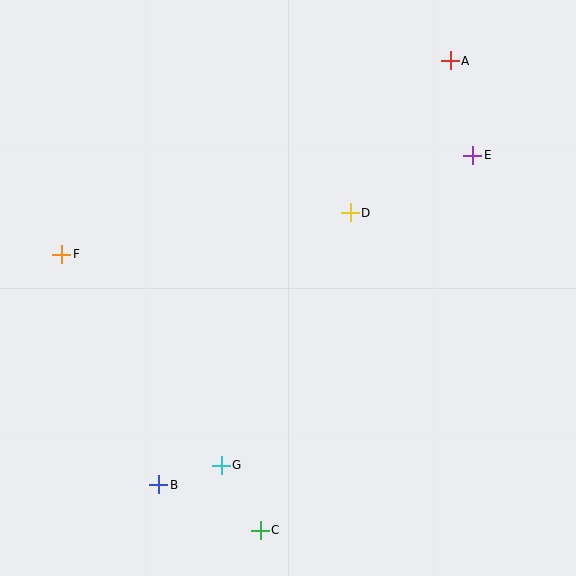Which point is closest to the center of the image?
Point D at (350, 213) is closest to the center.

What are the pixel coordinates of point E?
Point E is at (473, 155).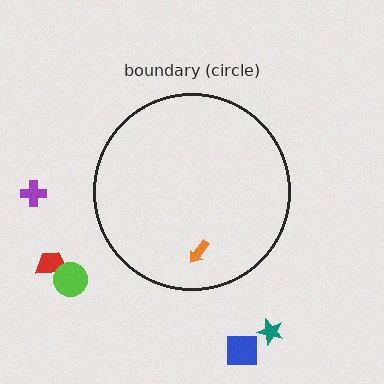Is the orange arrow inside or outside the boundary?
Inside.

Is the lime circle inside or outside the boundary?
Outside.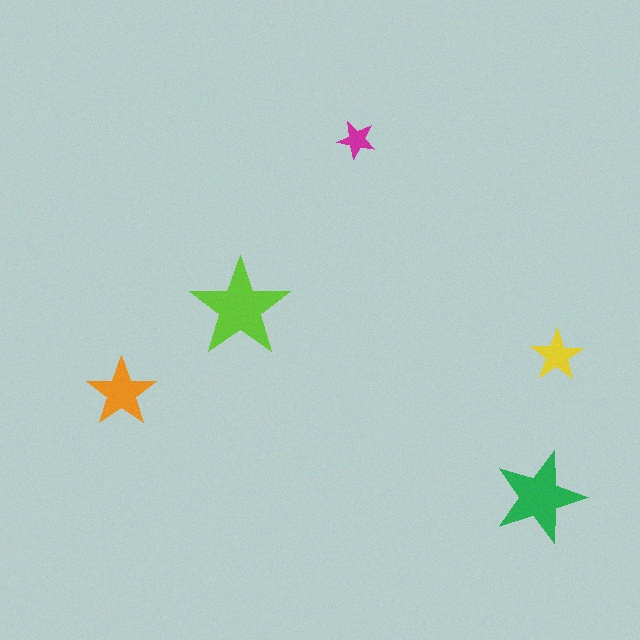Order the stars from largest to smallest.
the lime one, the green one, the orange one, the yellow one, the magenta one.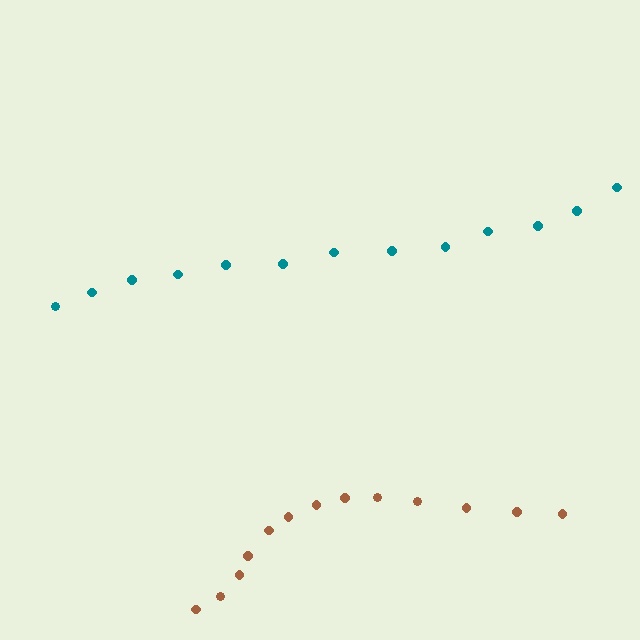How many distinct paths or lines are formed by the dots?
There are 2 distinct paths.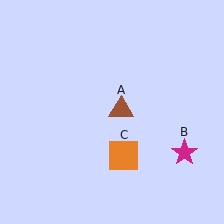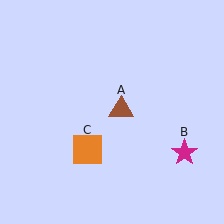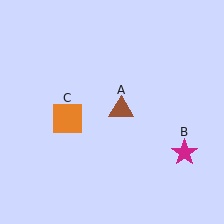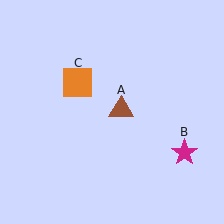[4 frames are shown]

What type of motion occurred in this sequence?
The orange square (object C) rotated clockwise around the center of the scene.